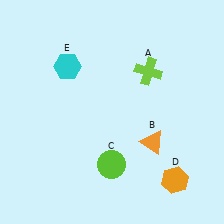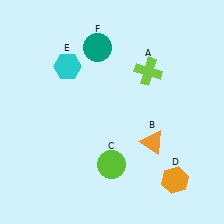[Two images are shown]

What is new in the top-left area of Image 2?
A teal circle (F) was added in the top-left area of Image 2.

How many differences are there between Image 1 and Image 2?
There is 1 difference between the two images.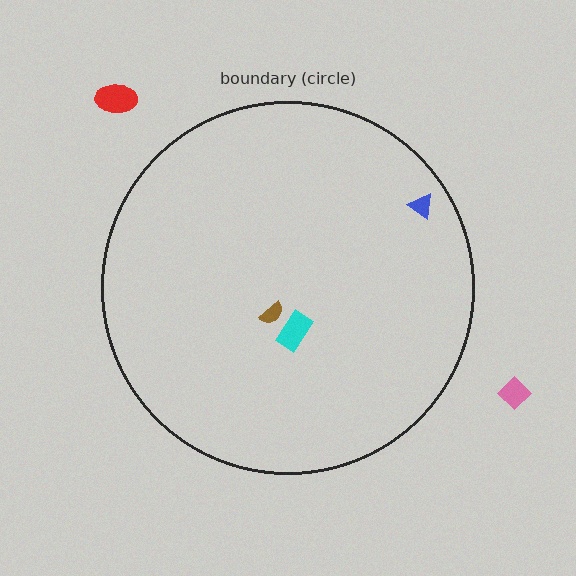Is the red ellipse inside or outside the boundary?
Outside.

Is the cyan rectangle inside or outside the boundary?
Inside.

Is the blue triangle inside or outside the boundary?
Inside.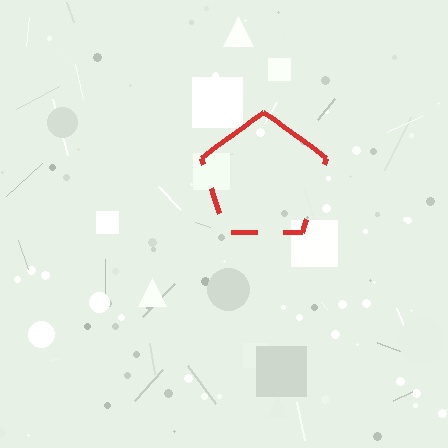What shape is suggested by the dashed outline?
The dashed outline suggests a pentagon.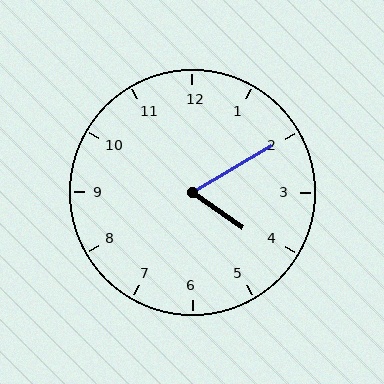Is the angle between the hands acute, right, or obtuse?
It is acute.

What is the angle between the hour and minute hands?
Approximately 65 degrees.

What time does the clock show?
4:10.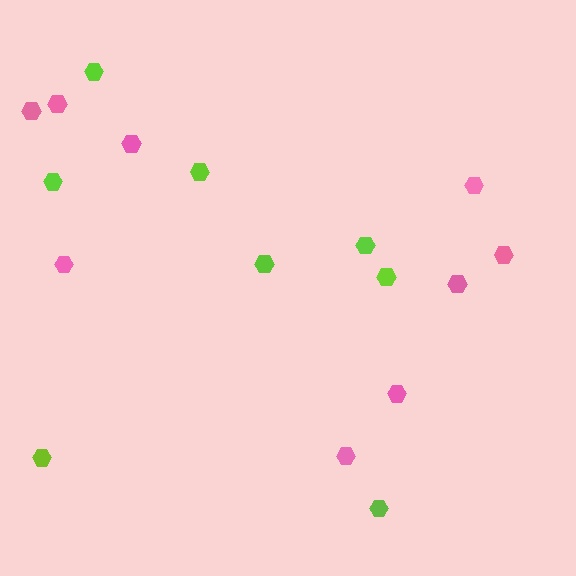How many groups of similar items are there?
There are 2 groups: one group of lime hexagons (8) and one group of pink hexagons (9).